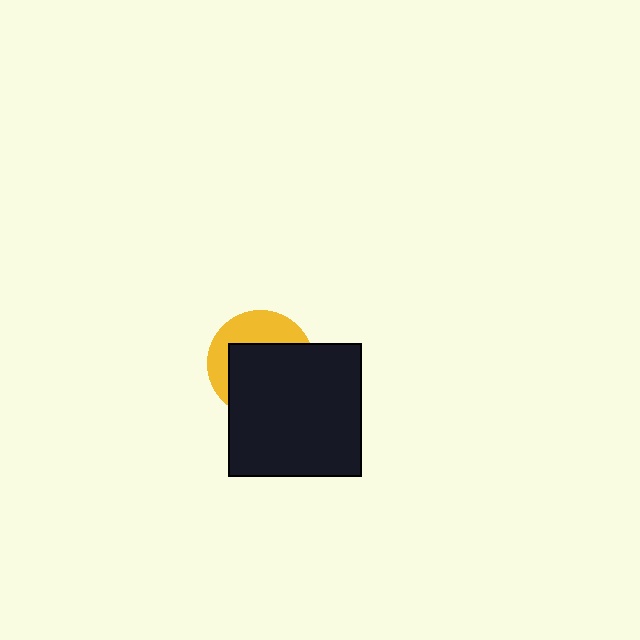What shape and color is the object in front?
The object in front is a black square.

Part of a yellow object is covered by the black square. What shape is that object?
It is a circle.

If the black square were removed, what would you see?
You would see the complete yellow circle.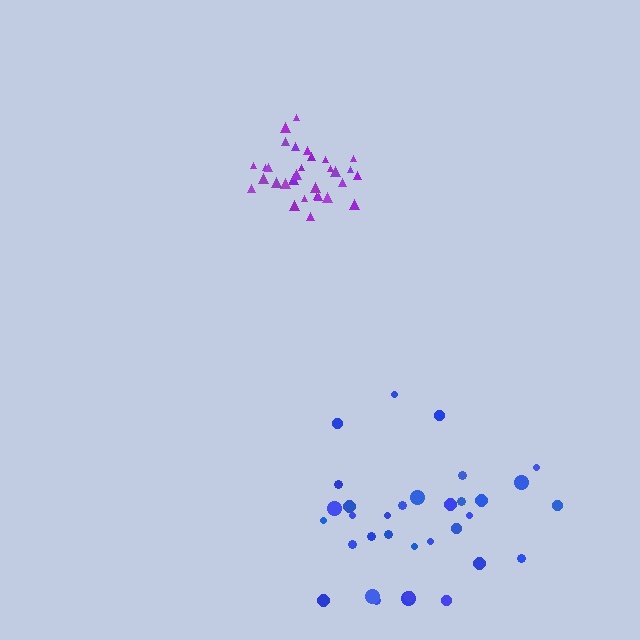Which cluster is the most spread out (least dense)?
Blue.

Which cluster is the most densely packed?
Purple.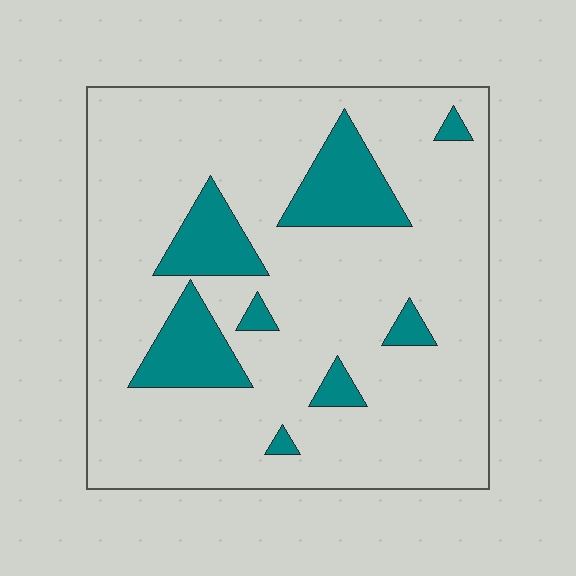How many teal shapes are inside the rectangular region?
8.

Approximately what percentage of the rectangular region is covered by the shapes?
Approximately 15%.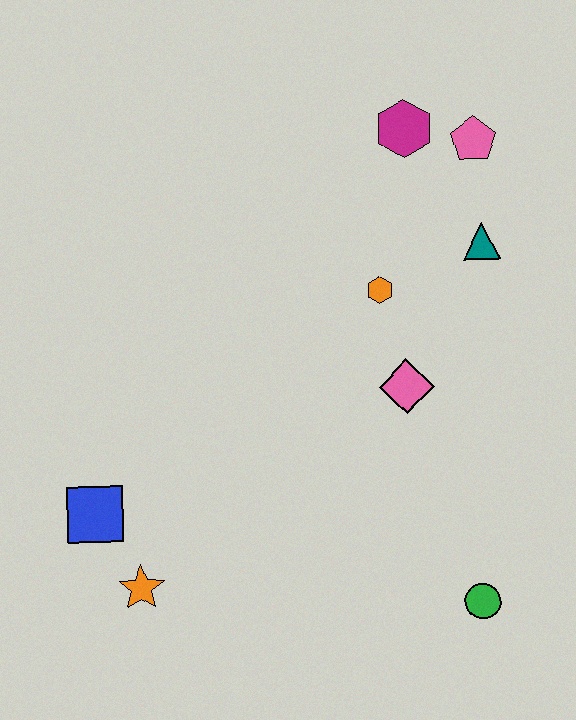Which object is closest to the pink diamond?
The orange hexagon is closest to the pink diamond.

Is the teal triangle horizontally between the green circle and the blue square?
No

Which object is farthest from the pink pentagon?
The orange star is farthest from the pink pentagon.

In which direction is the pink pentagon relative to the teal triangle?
The pink pentagon is above the teal triangle.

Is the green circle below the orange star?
Yes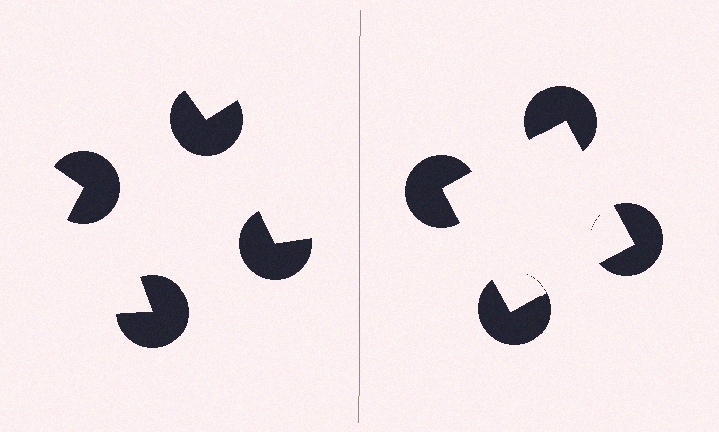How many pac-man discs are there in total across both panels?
8 — 4 on each side.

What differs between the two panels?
The pac-man discs are positioned identically on both sides; only the wedge orientations differ. On the right they align to a square; on the left they are misaligned.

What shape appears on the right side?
An illusory square.